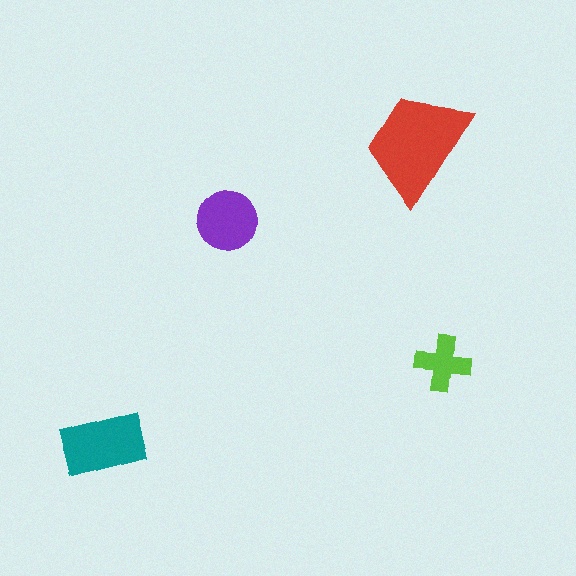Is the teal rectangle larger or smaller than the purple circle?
Larger.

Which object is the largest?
The red trapezoid.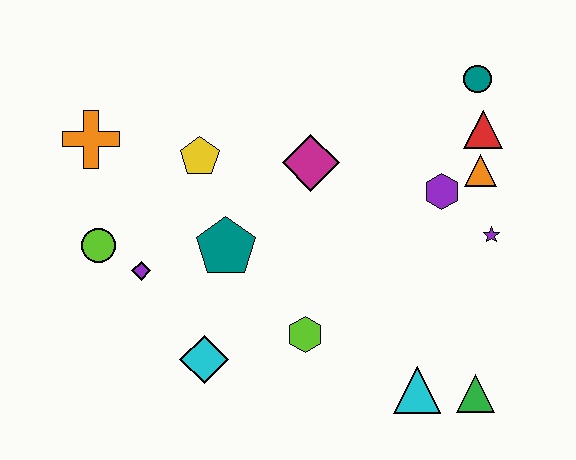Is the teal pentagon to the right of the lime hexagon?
No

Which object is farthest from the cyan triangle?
The orange cross is farthest from the cyan triangle.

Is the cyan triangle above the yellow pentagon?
No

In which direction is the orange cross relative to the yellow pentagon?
The orange cross is to the left of the yellow pentagon.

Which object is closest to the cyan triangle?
The green triangle is closest to the cyan triangle.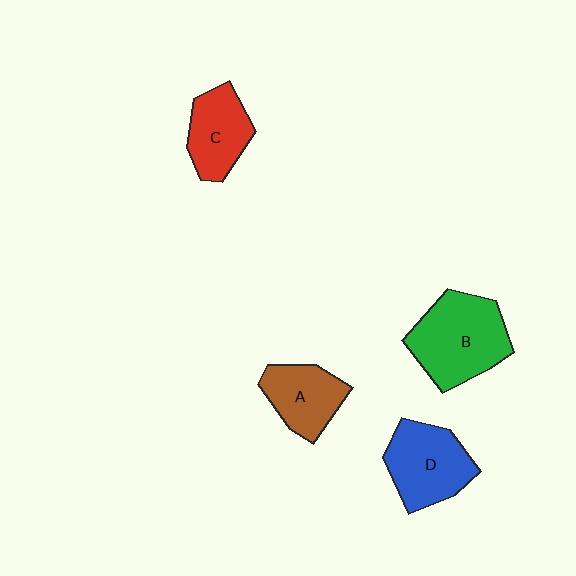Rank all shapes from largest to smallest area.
From largest to smallest: B (green), D (blue), A (brown), C (red).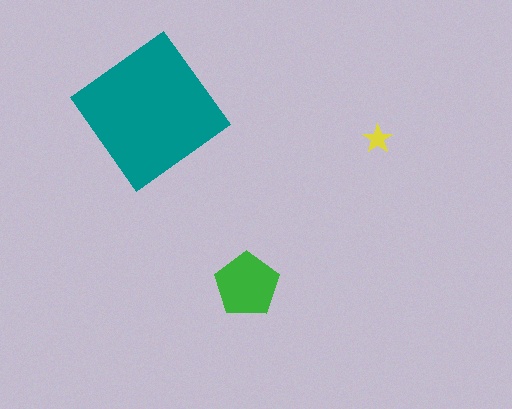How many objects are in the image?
There are 3 objects in the image.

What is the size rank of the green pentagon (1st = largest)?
2nd.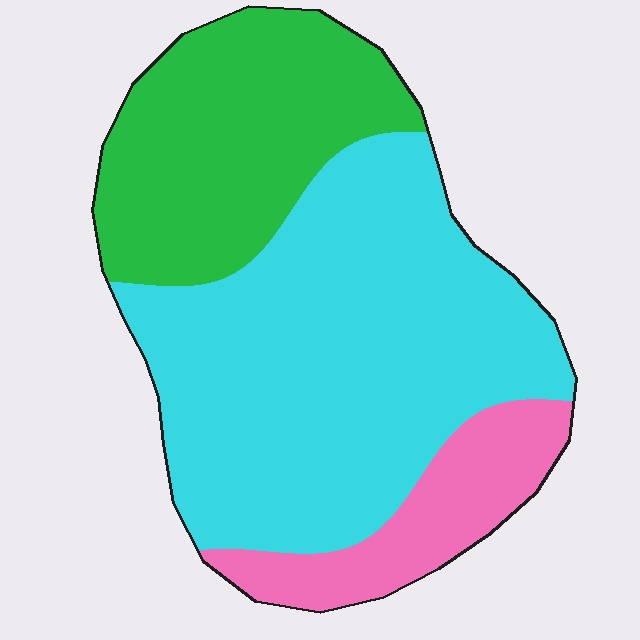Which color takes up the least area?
Pink, at roughly 15%.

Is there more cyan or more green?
Cyan.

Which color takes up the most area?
Cyan, at roughly 55%.